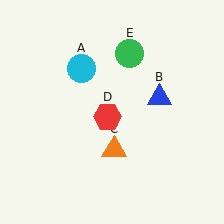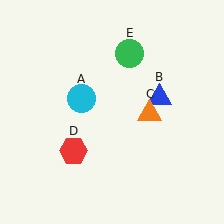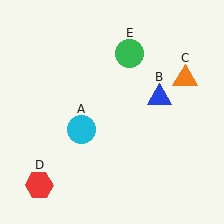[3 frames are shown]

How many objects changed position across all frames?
3 objects changed position: cyan circle (object A), orange triangle (object C), red hexagon (object D).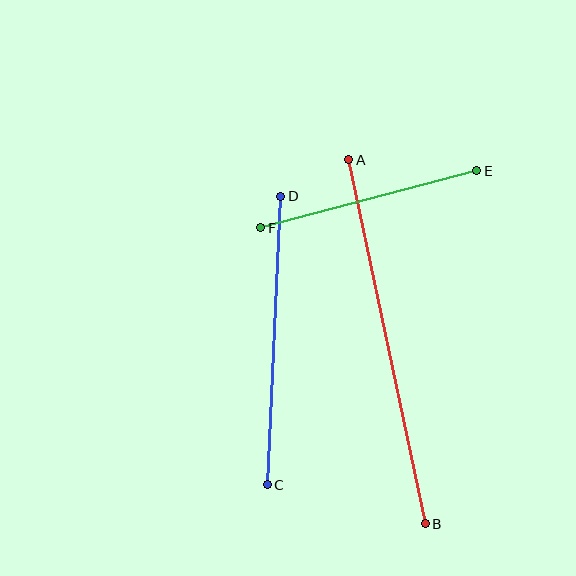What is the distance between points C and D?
The distance is approximately 289 pixels.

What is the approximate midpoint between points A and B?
The midpoint is at approximately (387, 342) pixels.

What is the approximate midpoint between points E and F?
The midpoint is at approximately (369, 199) pixels.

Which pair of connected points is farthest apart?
Points A and B are farthest apart.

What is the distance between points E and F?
The distance is approximately 224 pixels.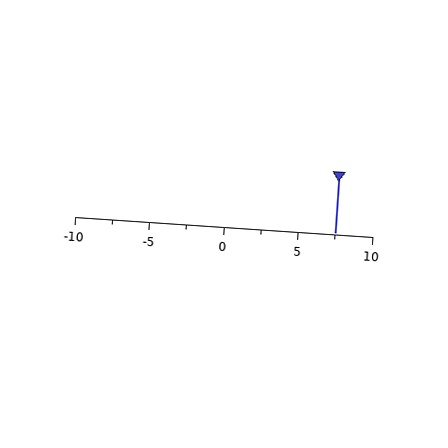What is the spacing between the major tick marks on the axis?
The major ticks are spaced 5 apart.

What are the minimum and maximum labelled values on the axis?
The axis runs from -10 to 10.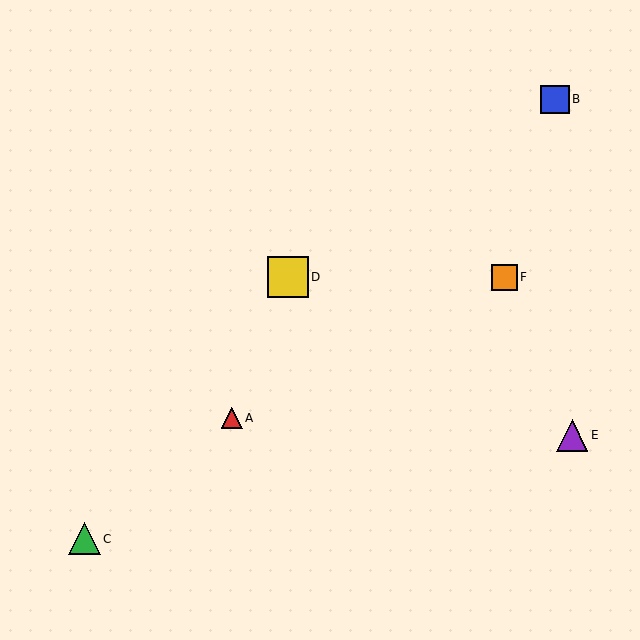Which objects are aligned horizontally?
Objects D, F are aligned horizontally.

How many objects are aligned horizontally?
2 objects (D, F) are aligned horizontally.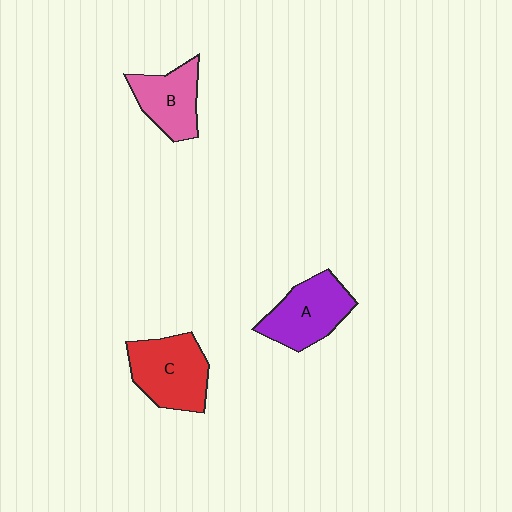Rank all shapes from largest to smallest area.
From largest to smallest: C (red), A (purple), B (pink).